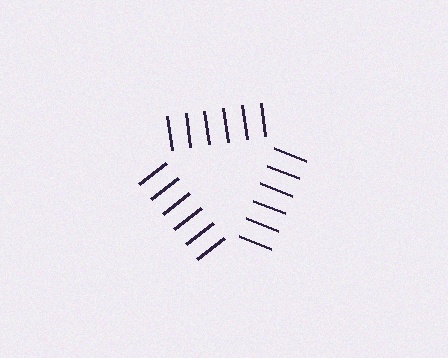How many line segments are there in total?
18 — 6 along each of the 3 edges.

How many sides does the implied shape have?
3 sides — the line-ends trace a triangle.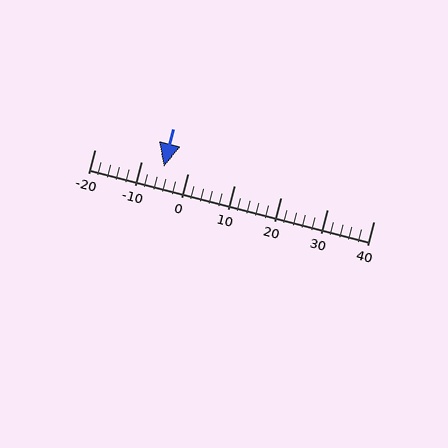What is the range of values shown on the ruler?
The ruler shows values from -20 to 40.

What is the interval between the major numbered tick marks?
The major tick marks are spaced 10 units apart.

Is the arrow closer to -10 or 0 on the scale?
The arrow is closer to -10.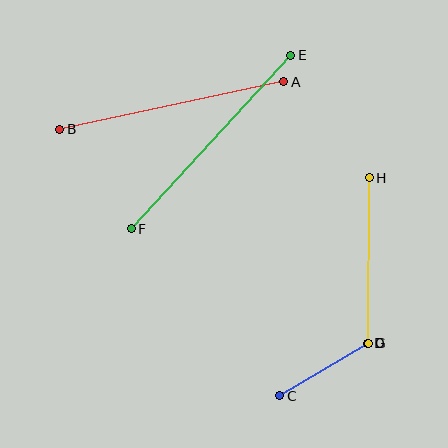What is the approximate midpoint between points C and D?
The midpoint is at approximately (324, 370) pixels.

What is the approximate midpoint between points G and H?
The midpoint is at approximately (369, 260) pixels.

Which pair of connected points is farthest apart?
Points E and F are farthest apart.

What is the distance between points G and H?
The distance is approximately 165 pixels.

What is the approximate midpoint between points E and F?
The midpoint is at approximately (211, 142) pixels.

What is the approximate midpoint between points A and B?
The midpoint is at approximately (172, 106) pixels.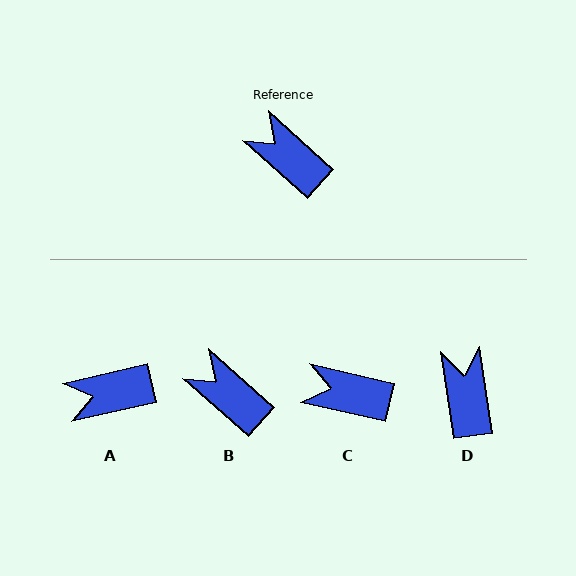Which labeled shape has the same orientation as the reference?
B.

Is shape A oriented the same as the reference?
No, it is off by about 55 degrees.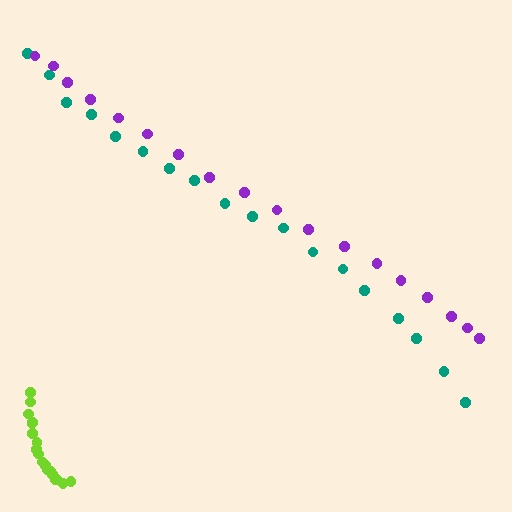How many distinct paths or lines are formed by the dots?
There are 3 distinct paths.